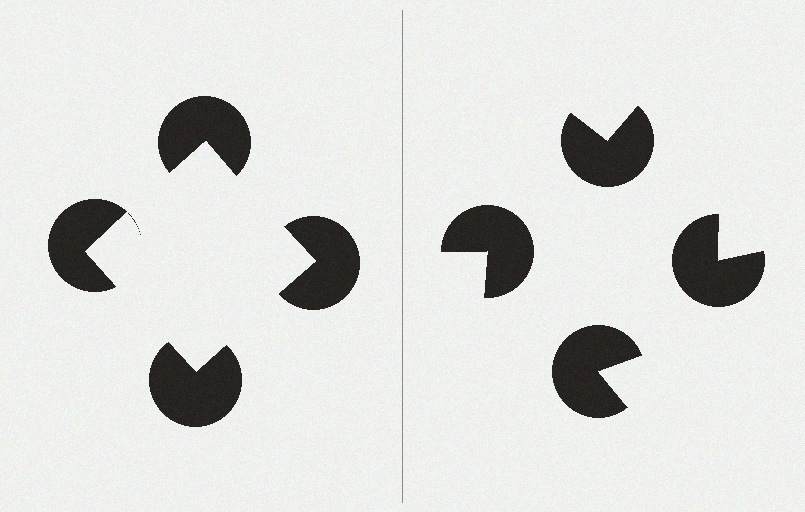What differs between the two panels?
The pac-man discs are positioned identically on both sides; only the wedge orientations differ. On the left they align to a square; on the right they are misaligned.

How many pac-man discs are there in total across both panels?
8 — 4 on each side.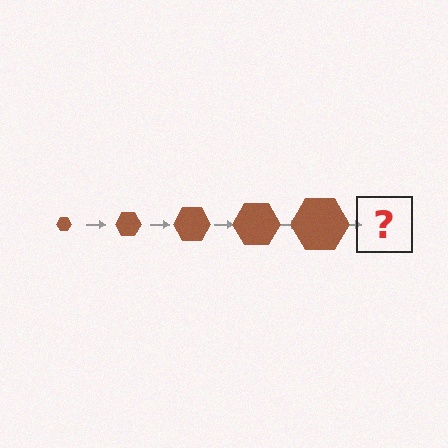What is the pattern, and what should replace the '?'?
The pattern is that the hexagon gets progressively larger each step. The '?' should be a brown hexagon, larger than the previous one.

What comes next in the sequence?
The next element should be a brown hexagon, larger than the previous one.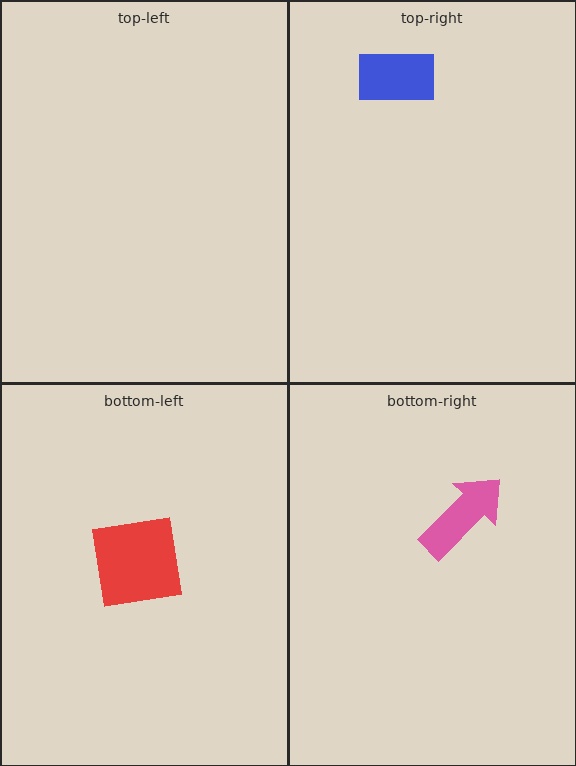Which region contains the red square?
The bottom-left region.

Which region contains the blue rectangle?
The top-right region.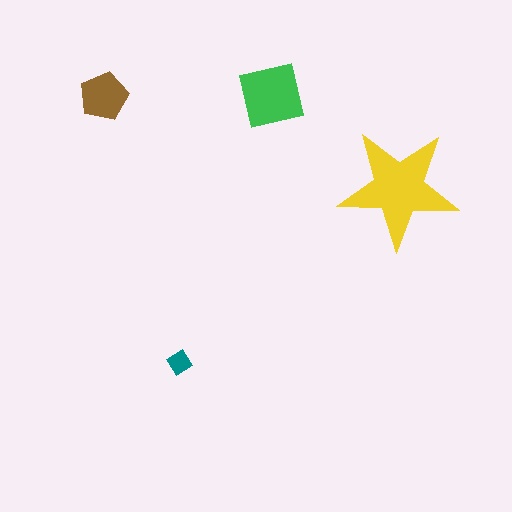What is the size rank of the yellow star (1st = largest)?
1st.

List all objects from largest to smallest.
The yellow star, the green square, the brown pentagon, the teal diamond.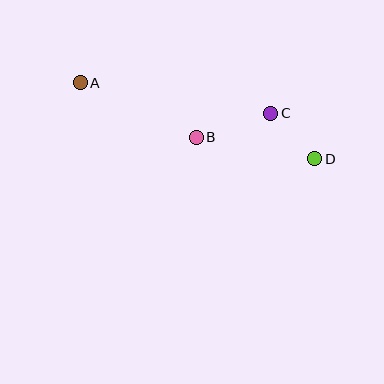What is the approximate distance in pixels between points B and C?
The distance between B and C is approximately 78 pixels.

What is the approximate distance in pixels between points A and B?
The distance between A and B is approximately 128 pixels.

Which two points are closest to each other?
Points C and D are closest to each other.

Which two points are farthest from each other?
Points A and D are farthest from each other.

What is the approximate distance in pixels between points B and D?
The distance between B and D is approximately 120 pixels.